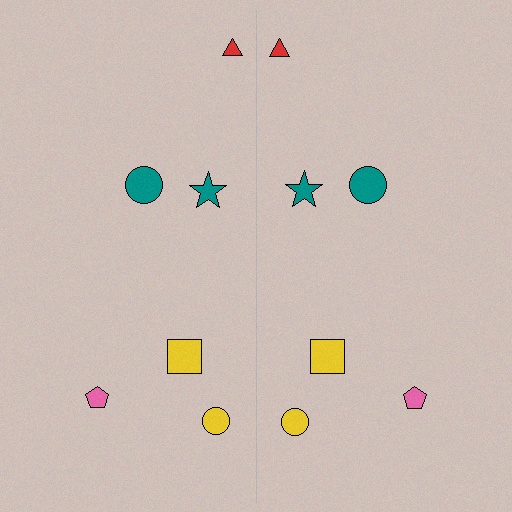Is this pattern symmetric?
Yes, this pattern has bilateral (reflection) symmetry.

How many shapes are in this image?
There are 12 shapes in this image.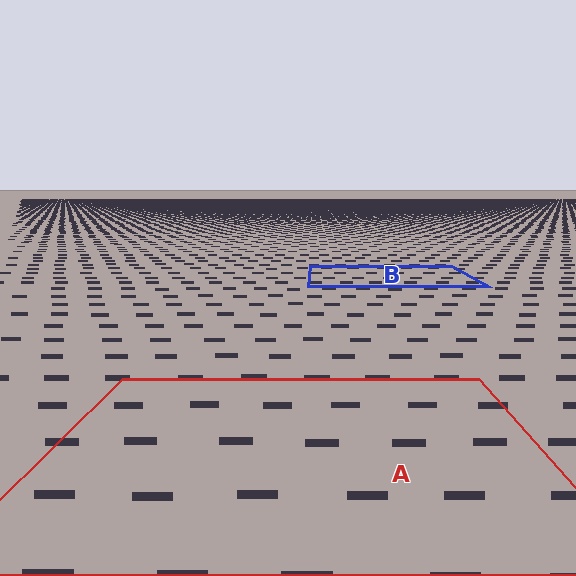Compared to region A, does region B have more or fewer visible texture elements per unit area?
Region B has more texture elements per unit area — they are packed more densely because it is farther away.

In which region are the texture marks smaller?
The texture marks are smaller in region B, because it is farther away.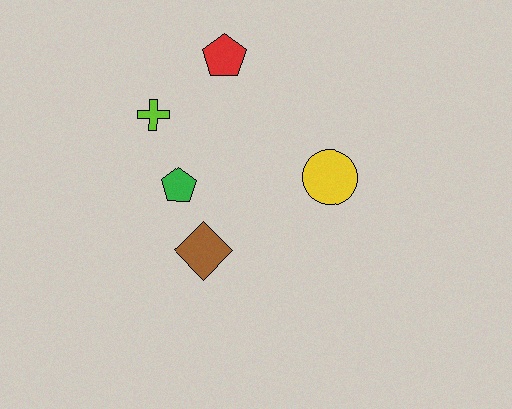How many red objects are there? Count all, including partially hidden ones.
There is 1 red object.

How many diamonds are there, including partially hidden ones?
There is 1 diamond.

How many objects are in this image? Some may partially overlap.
There are 5 objects.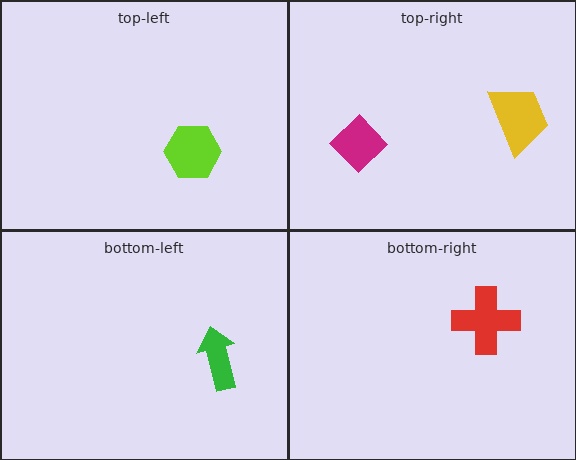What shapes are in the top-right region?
The magenta diamond, the yellow trapezoid.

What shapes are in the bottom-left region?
The green arrow.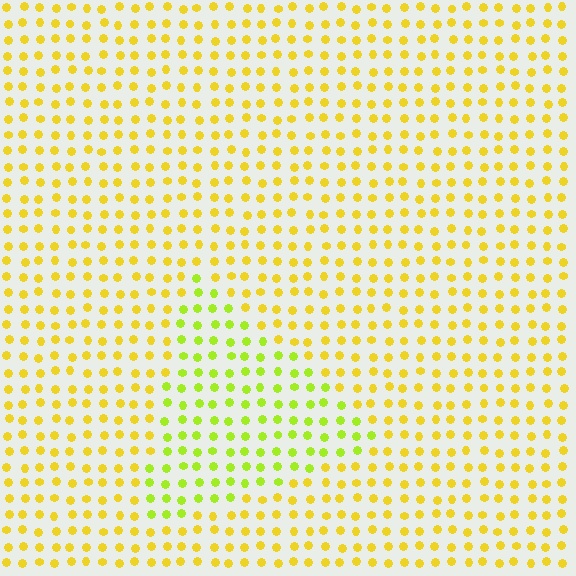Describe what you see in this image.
The image is filled with small yellow elements in a uniform arrangement. A triangle-shaped region is visible where the elements are tinted to a slightly different hue, forming a subtle color boundary.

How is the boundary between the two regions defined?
The boundary is defined purely by a slight shift in hue (about 31 degrees). Spacing, size, and orientation are identical on both sides.